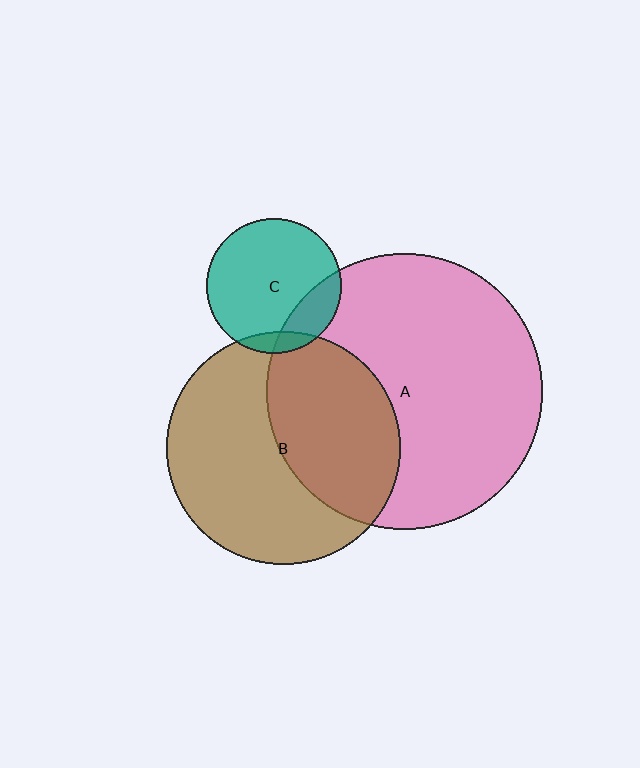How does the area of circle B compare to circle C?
Approximately 3.0 times.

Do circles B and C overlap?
Yes.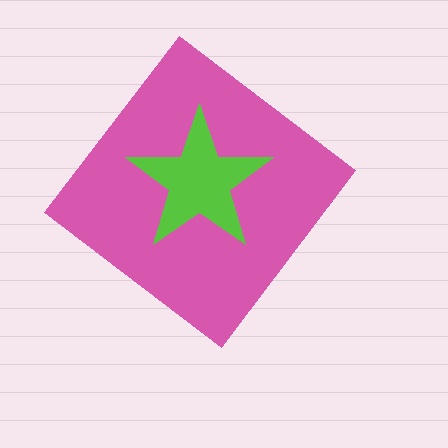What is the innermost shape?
The lime star.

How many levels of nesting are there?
2.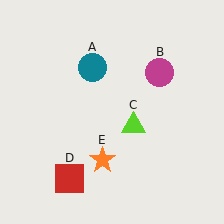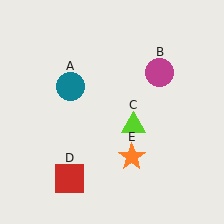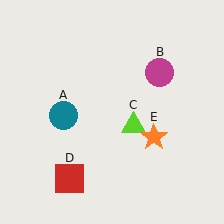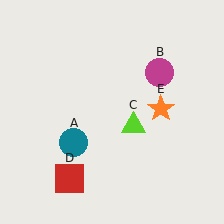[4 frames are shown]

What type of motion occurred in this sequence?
The teal circle (object A), orange star (object E) rotated counterclockwise around the center of the scene.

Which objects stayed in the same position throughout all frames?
Magenta circle (object B) and lime triangle (object C) and red square (object D) remained stationary.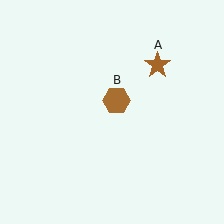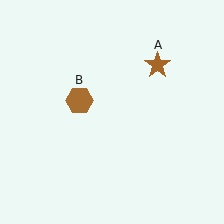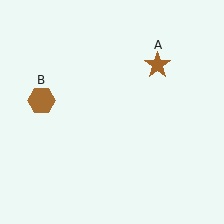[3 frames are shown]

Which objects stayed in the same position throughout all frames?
Brown star (object A) remained stationary.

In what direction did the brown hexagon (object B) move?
The brown hexagon (object B) moved left.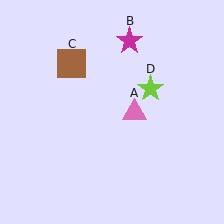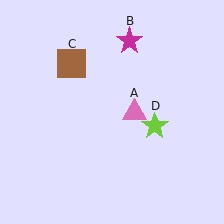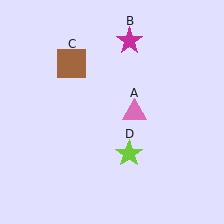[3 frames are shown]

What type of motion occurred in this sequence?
The lime star (object D) rotated clockwise around the center of the scene.